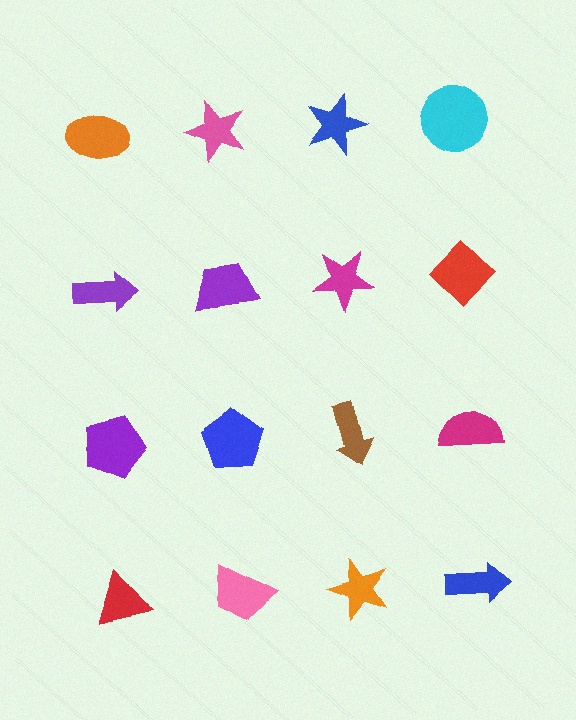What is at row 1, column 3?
A blue star.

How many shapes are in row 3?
4 shapes.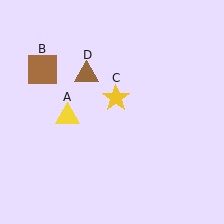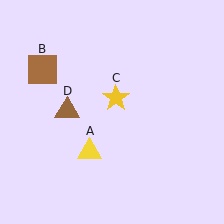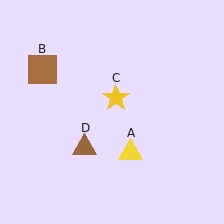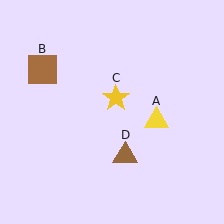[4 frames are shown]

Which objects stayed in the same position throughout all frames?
Brown square (object B) and yellow star (object C) remained stationary.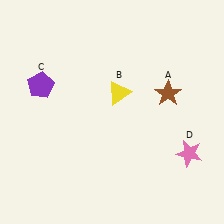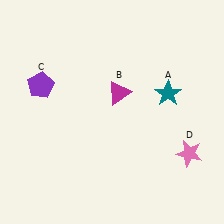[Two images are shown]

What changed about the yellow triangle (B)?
In Image 1, B is yellow. In Image 2, it changed to magenta.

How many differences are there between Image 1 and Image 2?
There are 2 differences between the two images.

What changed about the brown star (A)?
In Image 1, A is brown. In Image 2, it changed to teal.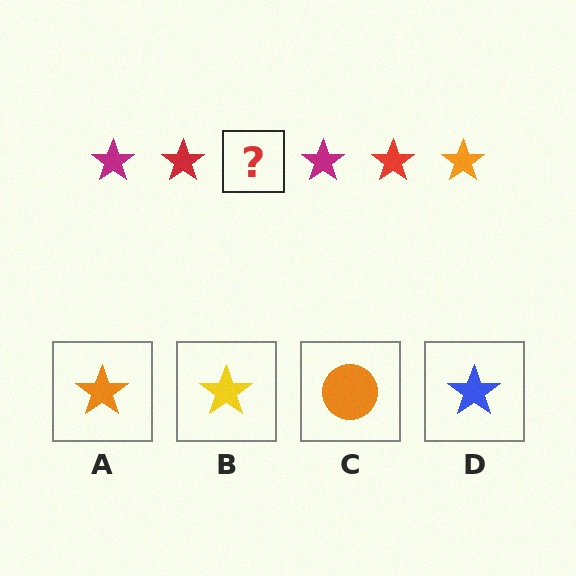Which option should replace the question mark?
Option A.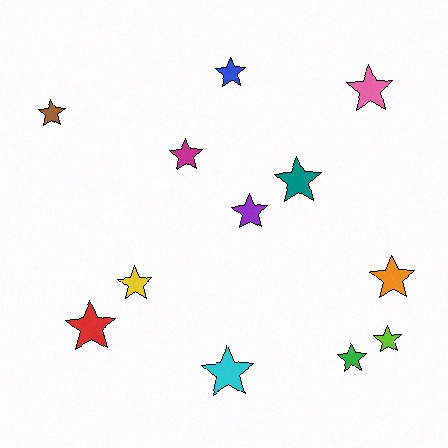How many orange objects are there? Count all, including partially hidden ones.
There is 1 orange object.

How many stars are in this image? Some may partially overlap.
There are 12 stars.